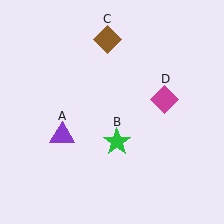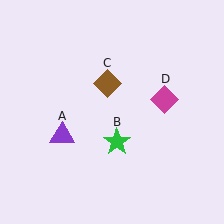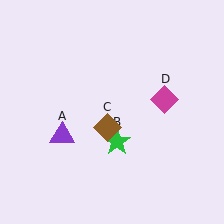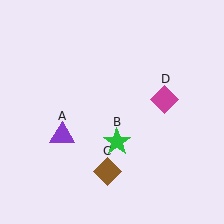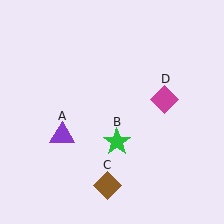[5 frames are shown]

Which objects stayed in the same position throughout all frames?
Purple triangle (object A) and green star (object B) and magenta diamond (object D) remained stationary.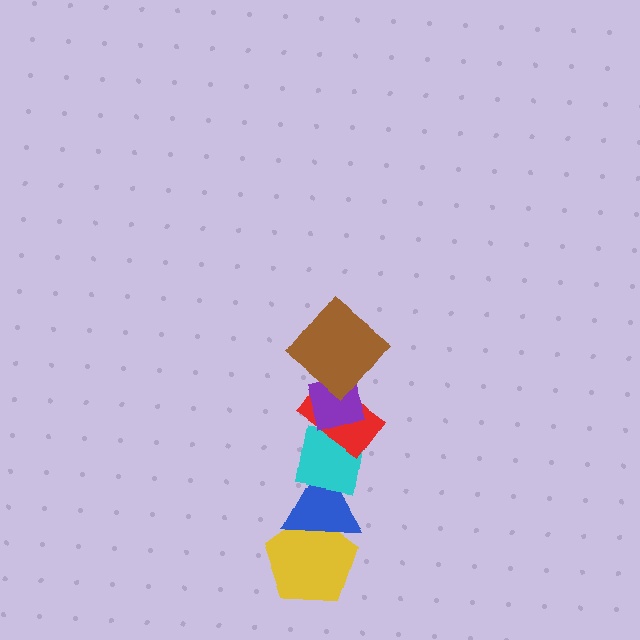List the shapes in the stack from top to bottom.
From top to bottom: the brown diamond, the purple diamond, the red rectangle, the cyan square, the blue triangle, the yellow pentagon.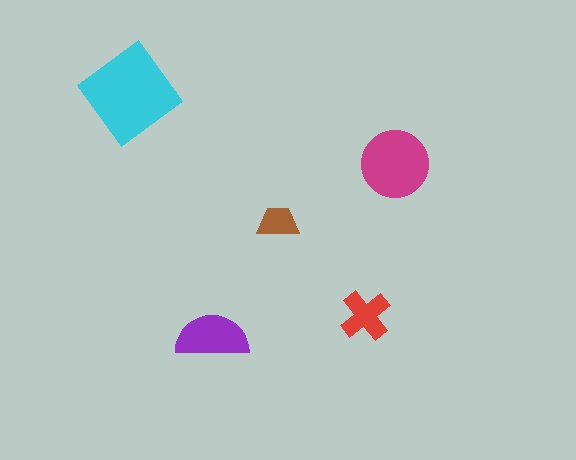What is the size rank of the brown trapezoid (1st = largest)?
5th.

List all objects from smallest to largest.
The brown trapezoid, the red cross, the purple semicircle, the magenta circle, the cyan diamond.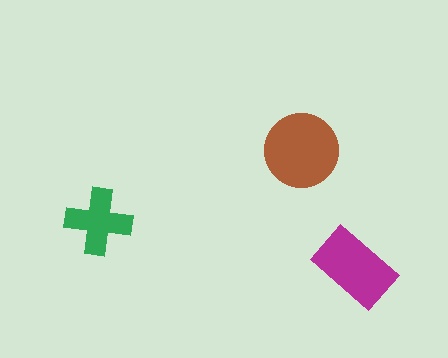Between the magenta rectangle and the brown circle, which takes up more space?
The brown circle.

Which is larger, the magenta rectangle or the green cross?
The magenta rectangle.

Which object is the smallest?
The green cross.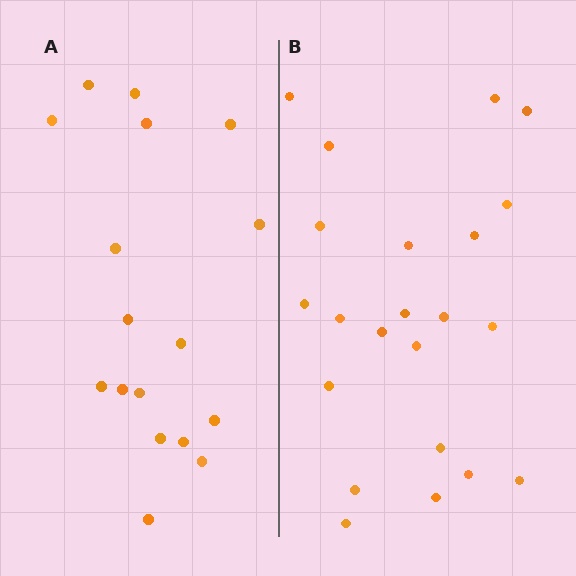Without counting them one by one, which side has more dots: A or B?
Region B (the right region) has more dots.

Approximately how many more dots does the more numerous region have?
Region B has about 5 more dots than region A.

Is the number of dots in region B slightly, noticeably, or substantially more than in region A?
Region B has noticeably more, but not dramatically so. The ratio is roughly 1.3 to 1.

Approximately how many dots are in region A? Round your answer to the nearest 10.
About 20 dots. (The exact count is 17, which rounds to 20.)